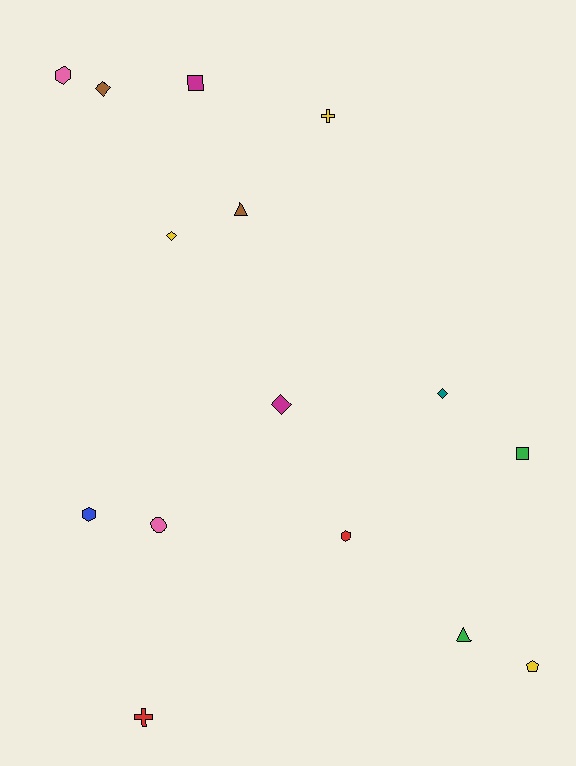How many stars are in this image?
There are no stars.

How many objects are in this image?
There are 15 objects.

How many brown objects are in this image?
There are 2 brown objects.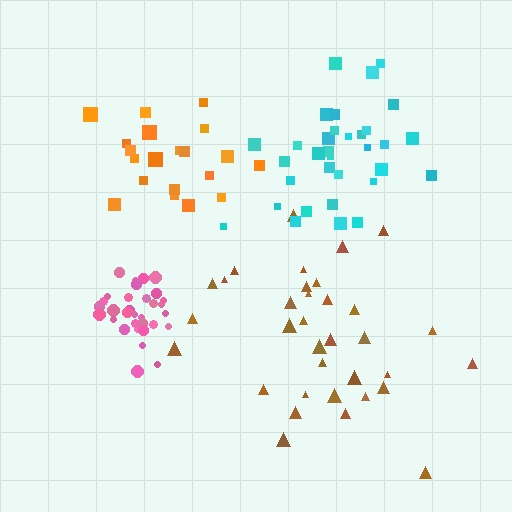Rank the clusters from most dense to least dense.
pink, cyan, orange, brown.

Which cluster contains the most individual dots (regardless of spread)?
Brown (34).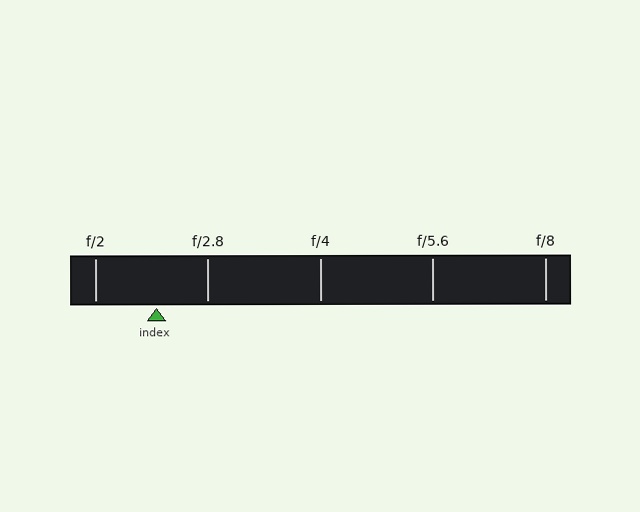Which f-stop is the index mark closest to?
The index mark is closest to f/2.8.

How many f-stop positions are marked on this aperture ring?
There are 5 f-stop positions marked.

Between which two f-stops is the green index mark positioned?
The index mark is between f/2 and f/2.8.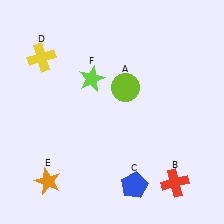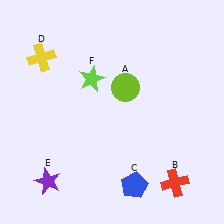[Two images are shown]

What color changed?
The star (E) changed from orange in Image 1 to purple in Image 2.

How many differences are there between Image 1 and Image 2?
There is 1 difference between the two images.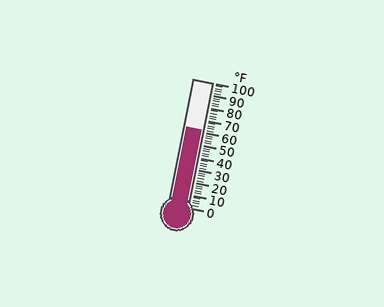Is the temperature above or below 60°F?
The temperature is above 60°F.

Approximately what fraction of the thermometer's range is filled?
The thermometer is filled to approximately 60% of its range.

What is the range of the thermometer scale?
The thermometer scale ranges from 0°F to 100°F.